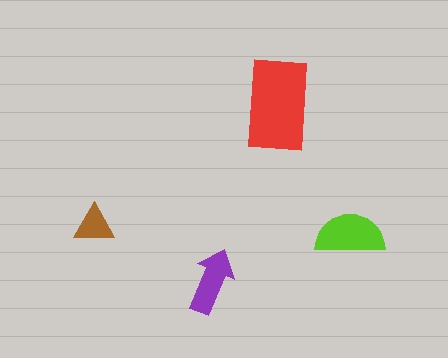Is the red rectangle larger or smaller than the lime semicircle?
Larger.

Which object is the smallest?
The brown triangle.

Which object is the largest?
The red rectangle.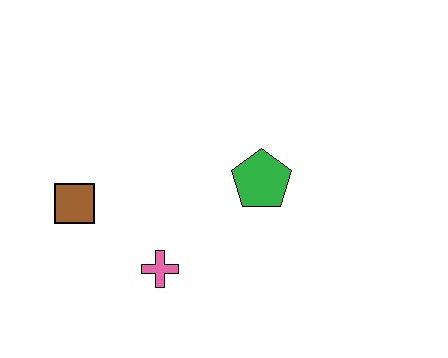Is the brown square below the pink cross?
No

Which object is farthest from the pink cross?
The green pentagon is farthest from the pink cross.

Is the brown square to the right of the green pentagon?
No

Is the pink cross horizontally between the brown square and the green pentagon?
Yes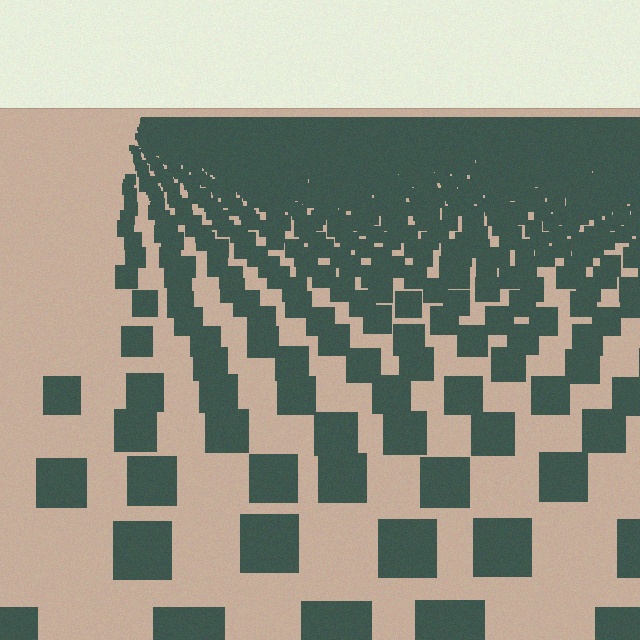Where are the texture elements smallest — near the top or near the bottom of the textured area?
Near the top.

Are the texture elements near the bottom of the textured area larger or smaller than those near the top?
Larger. Near the bottom, elements are closer to the viewer and appear at a bigger on-screen size.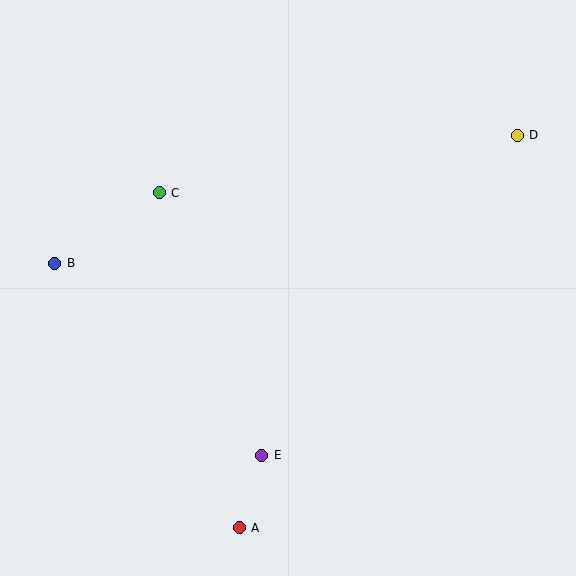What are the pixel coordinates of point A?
Point A is at (239, 528).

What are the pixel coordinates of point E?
Point E is at (262, 455).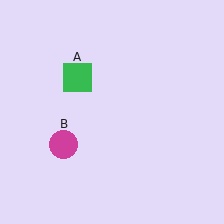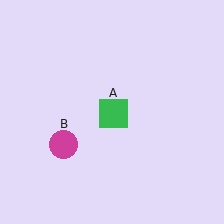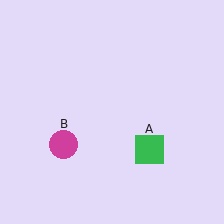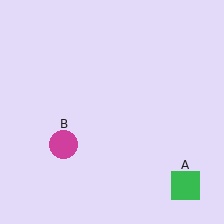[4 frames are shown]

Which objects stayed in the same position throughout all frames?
Magenta circle (object B) remained stationary.